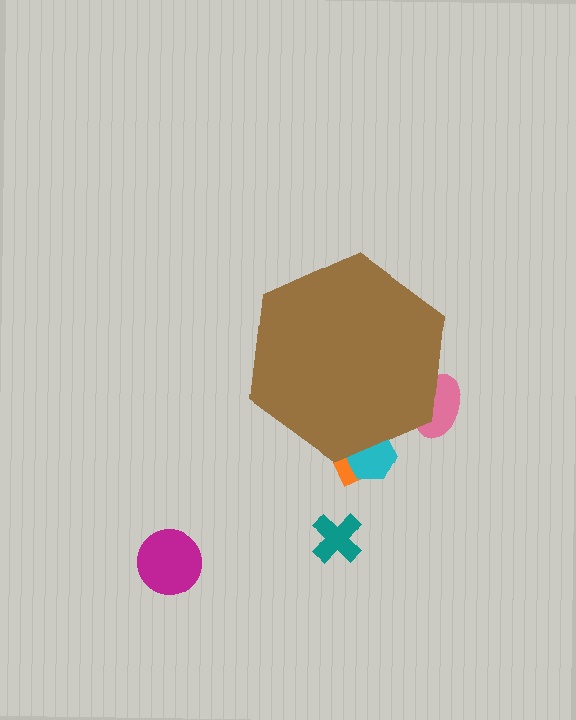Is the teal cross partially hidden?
No, the teal cross is fully visible.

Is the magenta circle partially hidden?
No, the magenta circle is fully visible.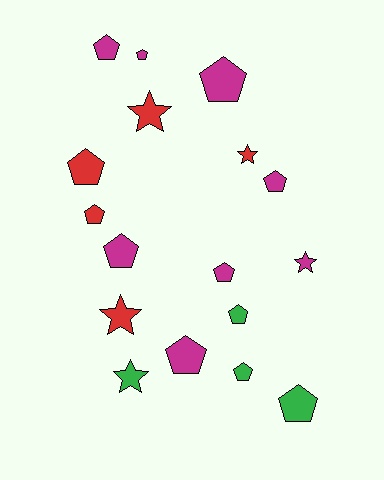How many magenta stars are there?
There is 1 magenta star.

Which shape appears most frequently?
Pentagon, with 12 objects.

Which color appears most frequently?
Magenta, with 8 objects.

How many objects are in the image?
There are 17 objects.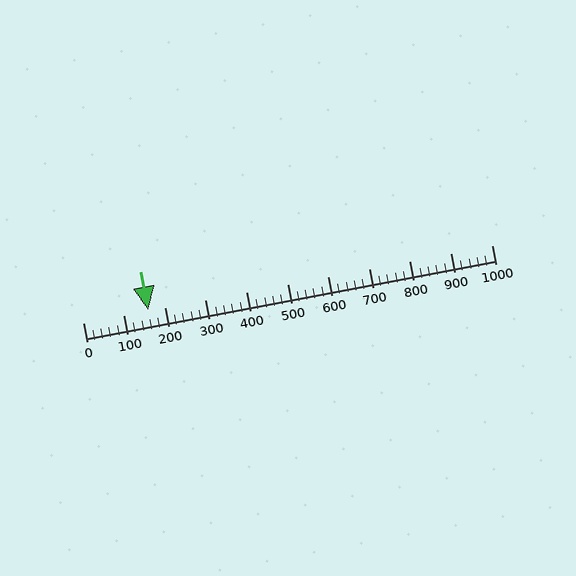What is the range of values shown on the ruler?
The ruler shows values from 0 to 1000.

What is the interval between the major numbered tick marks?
The major tick marks are spaced 100 units apart.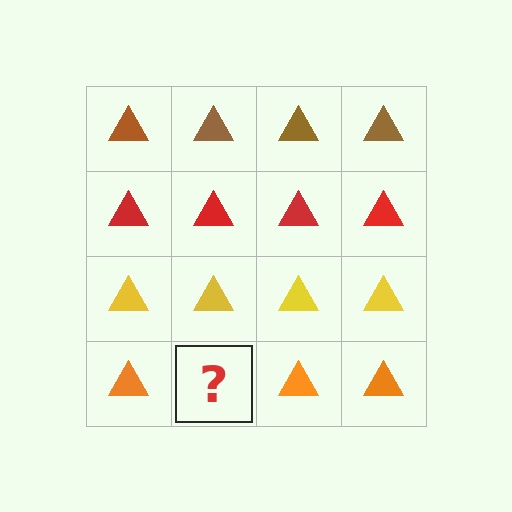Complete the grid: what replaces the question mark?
The question mark should be replaced with an orange triangle.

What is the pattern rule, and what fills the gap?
The rule is that each row has a consistent color. The gap should be filled with an orange triangle.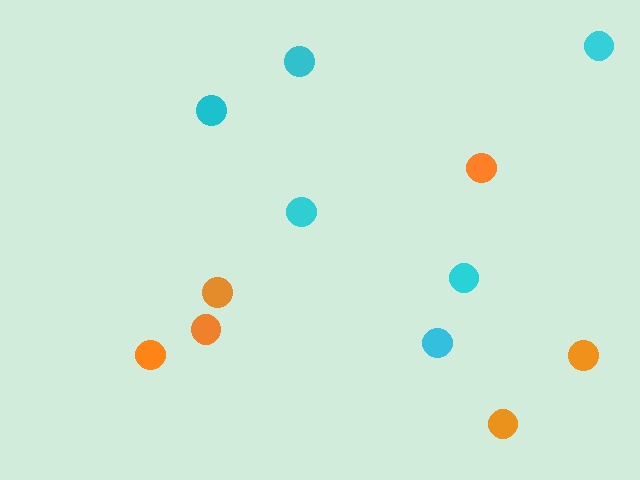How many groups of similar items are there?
There are 2 groups: one group of cyan circles (6) and one group of orange circles (6).